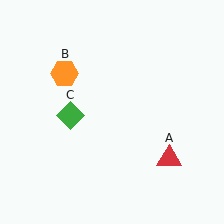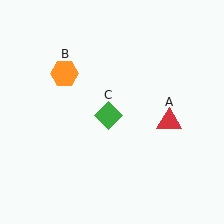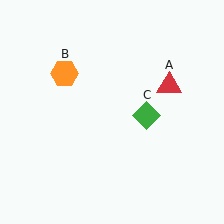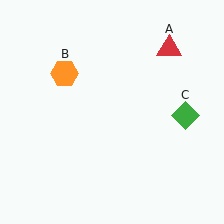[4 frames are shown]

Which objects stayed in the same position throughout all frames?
Orange hexagon (object B) remained stationary.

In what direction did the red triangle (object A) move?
The red triangle (object A) moved up.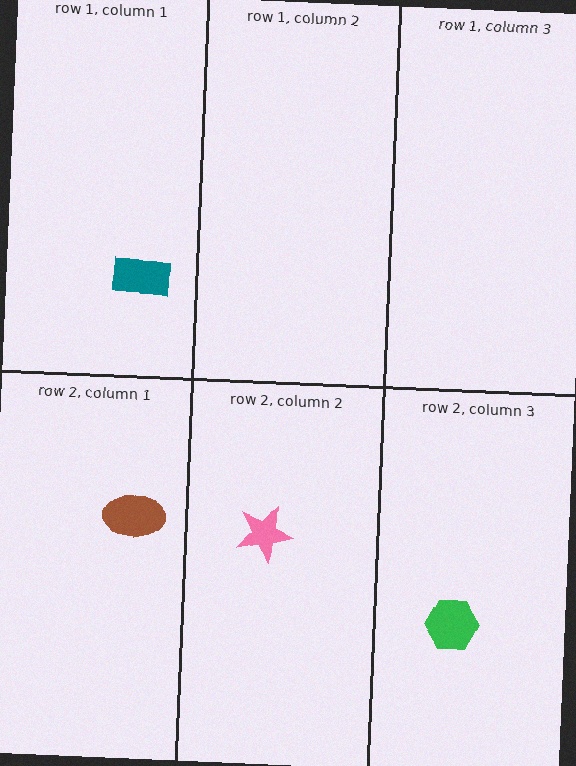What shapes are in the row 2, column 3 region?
The green hexagon.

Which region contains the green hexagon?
The row 2, column 3 region.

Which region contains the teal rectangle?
The row 1, column 1 region.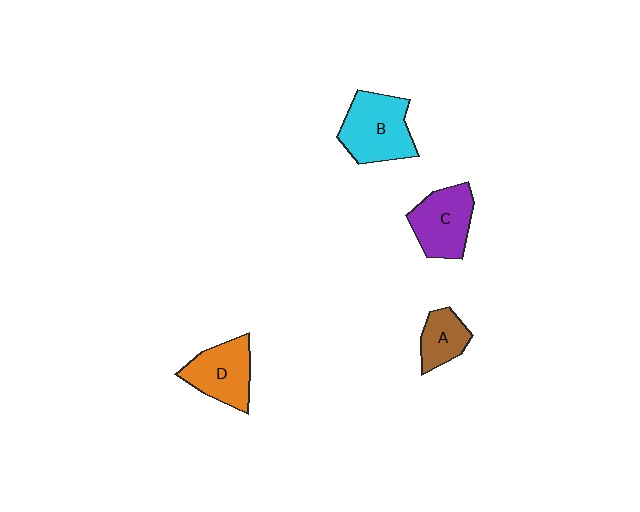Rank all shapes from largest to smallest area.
From largest to smallest: B (cyan), C (purple), D (orange), A (brown).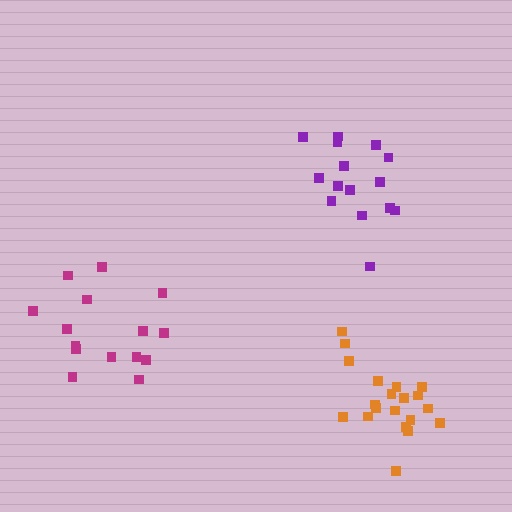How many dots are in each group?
Group 1: 15 dots, Group 2: 20 dots, Group 3: 16 dots (51 total).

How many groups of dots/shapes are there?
There are 3 groups.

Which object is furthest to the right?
The orange cluster is rightmost.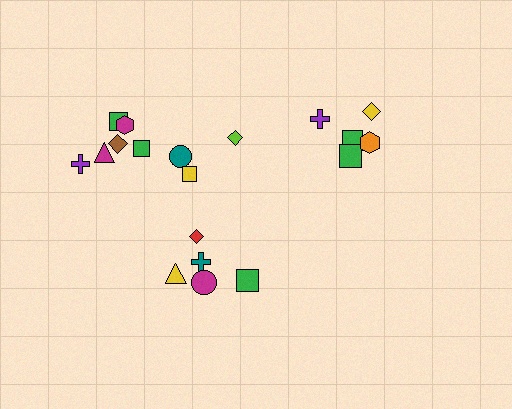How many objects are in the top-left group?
There are 8 objects.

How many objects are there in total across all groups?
There are 19 objects.